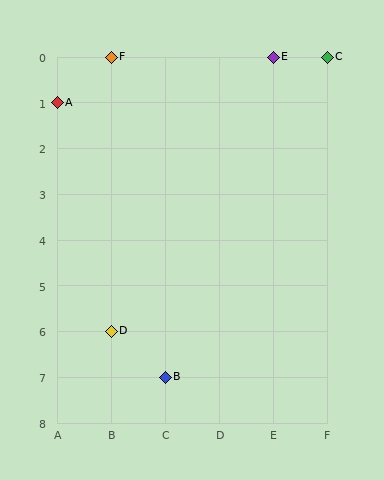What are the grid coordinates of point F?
Point F is at grid coordinates (B, 0).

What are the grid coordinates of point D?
Point D is at grid coordinates (B, 6).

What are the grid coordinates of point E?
Point E is at grid coordinates (E, 0).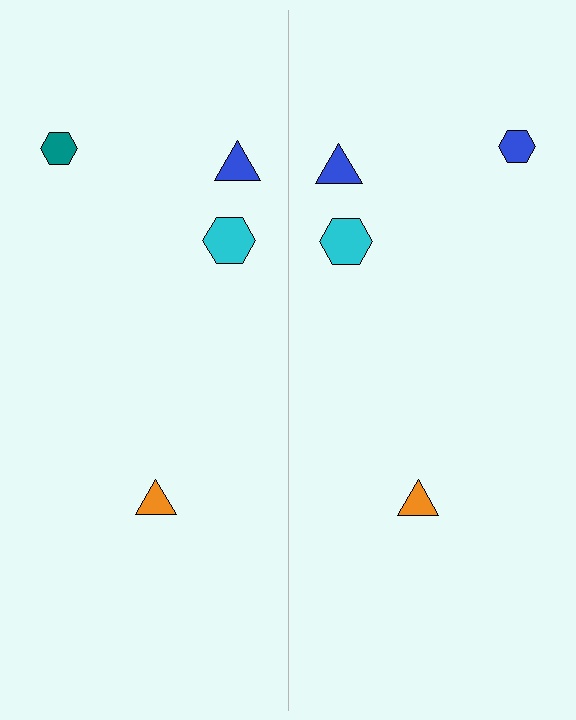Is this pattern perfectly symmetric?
No, the pattern is not perfectly symmetric. The blue hexagon on the right side breaks the symmetry — its mirror counterpart is teal.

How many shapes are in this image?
There are 8 shapes in this image.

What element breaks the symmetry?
The blue hexagon on the right side breaks the symmetry — its mirror counterpart is teal.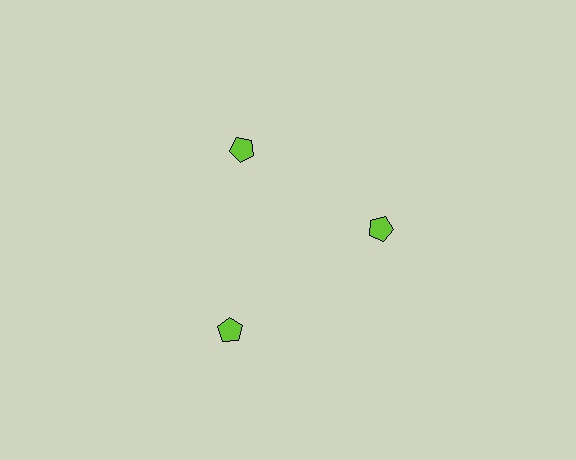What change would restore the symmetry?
The symmetry would be restored by moving it inward, back onto the ring so that all 3 pentagons sit at equal angles and equal distance from the center.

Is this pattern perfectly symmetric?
No. The 3 lime pentagons are arranged in a ring, but one element near the 7 o'clock position is pushed outward from the center, breaking the 3-fold rotational symmetry.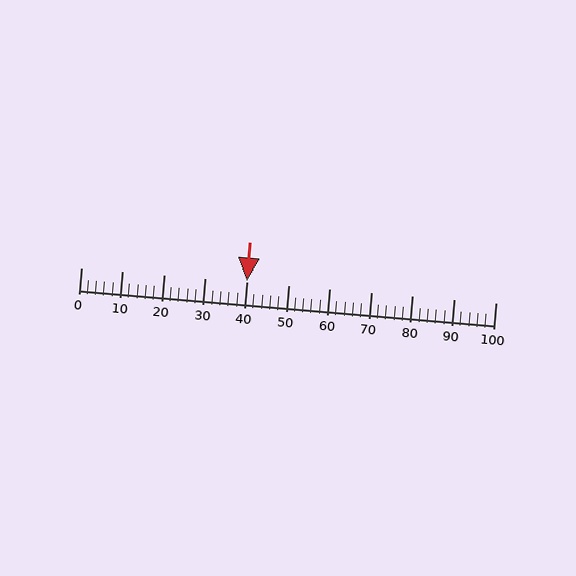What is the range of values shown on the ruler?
The ruler shows values from 0 to 100.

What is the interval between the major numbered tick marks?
The major tick marks are spaced 10 units apart.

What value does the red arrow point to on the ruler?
The red arrow points to approximately 40.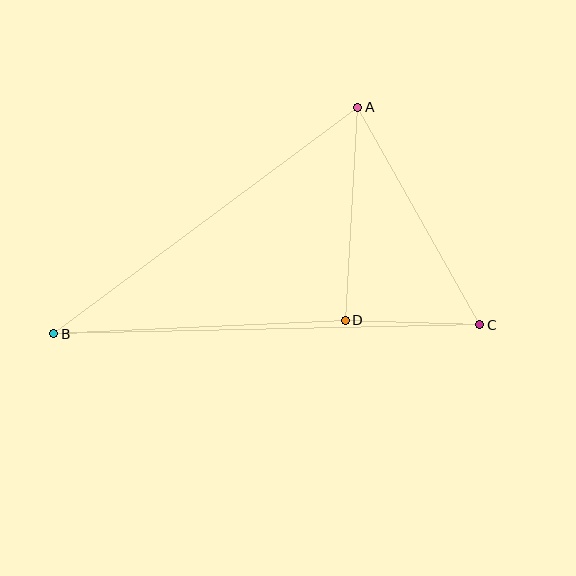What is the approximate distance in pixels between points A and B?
The distance between A and B is approximately 379 pixels.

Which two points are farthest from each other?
Points B and C are farthest from each other.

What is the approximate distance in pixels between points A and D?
The distance between A and D is approximately 214 pixels.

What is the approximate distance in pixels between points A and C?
The distance between A and C is approximately 250 pixels.